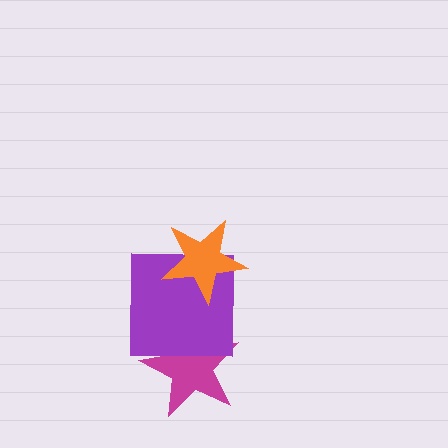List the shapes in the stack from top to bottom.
From top to bottom: the orange star, the purple square, the magenta star.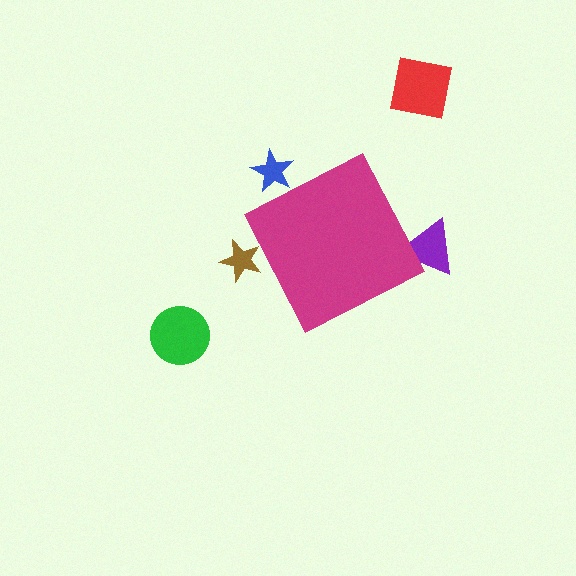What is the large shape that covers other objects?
A magenta diamond.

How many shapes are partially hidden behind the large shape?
3 shapes are partially hidden.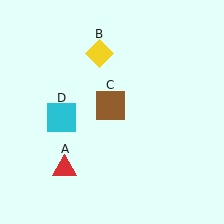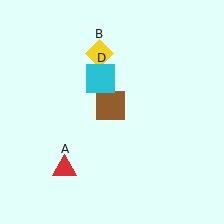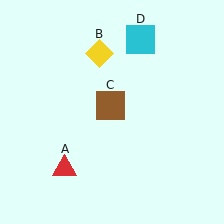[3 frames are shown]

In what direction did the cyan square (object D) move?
The cyan square (object D) moved up and to the right.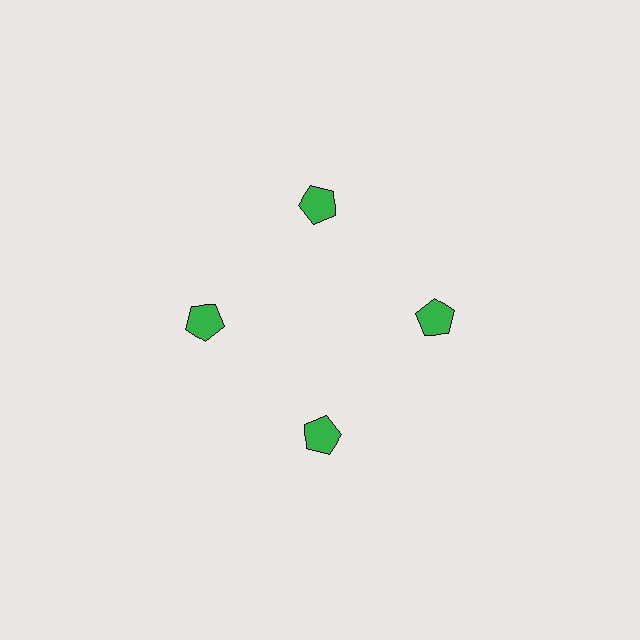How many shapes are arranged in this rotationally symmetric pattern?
There are 4 shapes, arranged in 4 groups of 1.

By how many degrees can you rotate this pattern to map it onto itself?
The pattern maps onto itself every 90 degrees of rotation.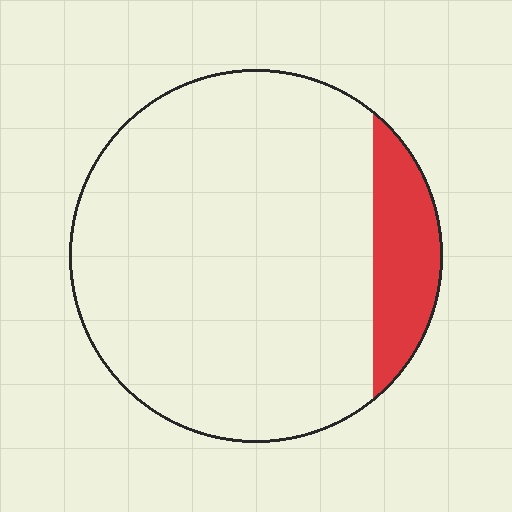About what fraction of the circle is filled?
About one eighth (1/8).